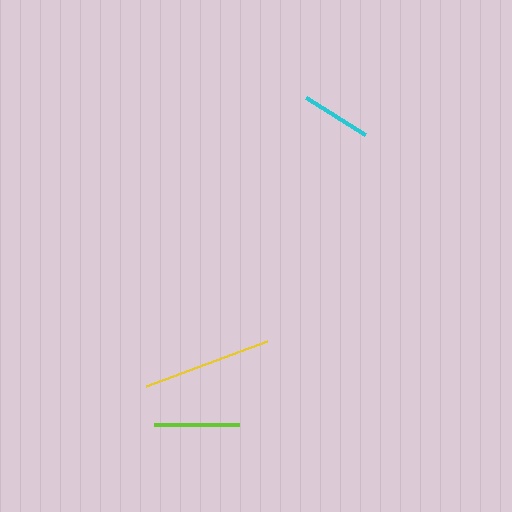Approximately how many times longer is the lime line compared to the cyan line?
The lime line is approximately 1.2 times the length of the cyan line.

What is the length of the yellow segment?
The yellow segment is approximately 128 pixels long.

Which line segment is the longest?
The yellow line is the longest at approximately 128 pixels.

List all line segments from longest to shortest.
From longest to shortest: yellow, lime, cyan.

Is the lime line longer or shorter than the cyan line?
The lime line is longer than the cyan line.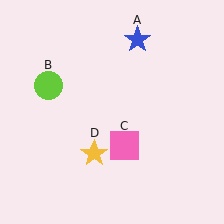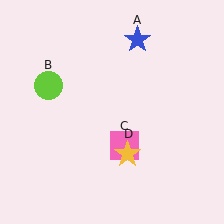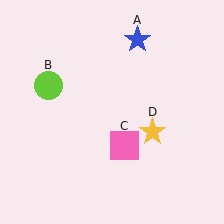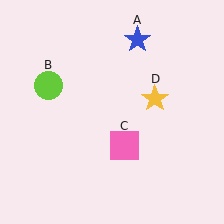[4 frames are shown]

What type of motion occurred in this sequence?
The yellow star (object D) rotated counterclockwise around the center of the scene.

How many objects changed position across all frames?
1 object changed position: yellow star (object D).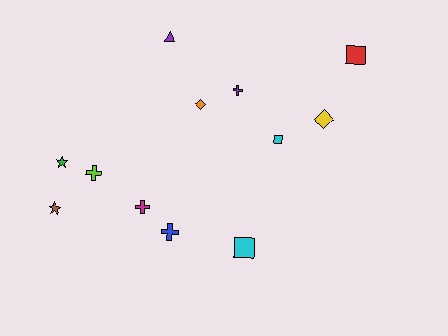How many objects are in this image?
There are 12 objects.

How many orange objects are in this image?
There is 1 orange object.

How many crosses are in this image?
There are 4 crosses.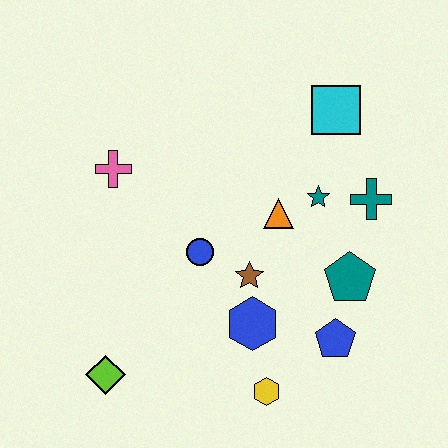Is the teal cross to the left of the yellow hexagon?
No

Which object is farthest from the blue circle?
The cyan square is farthest from the blue circle.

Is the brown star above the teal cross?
No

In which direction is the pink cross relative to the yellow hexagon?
The pink cross is above the yellow hexagon.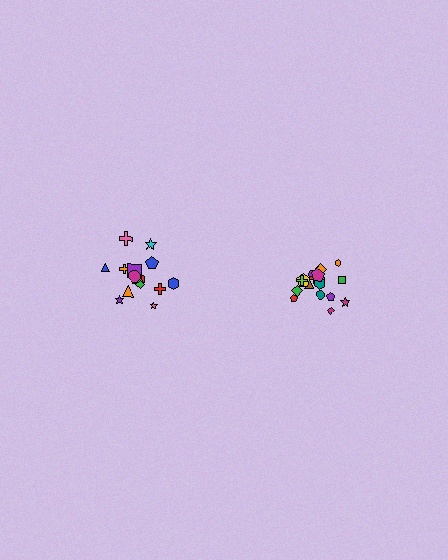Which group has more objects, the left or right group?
The right group.